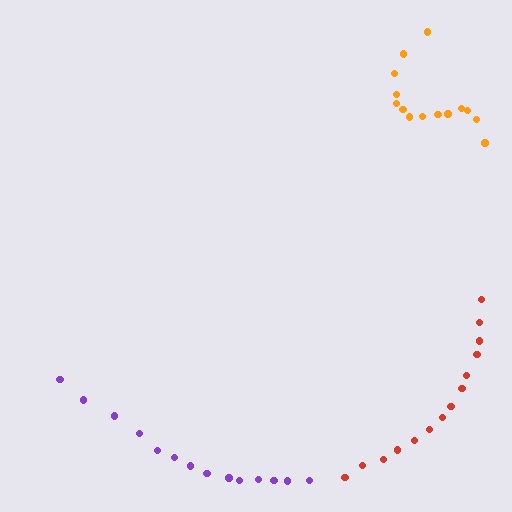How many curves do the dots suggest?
There are 3 distinct paths.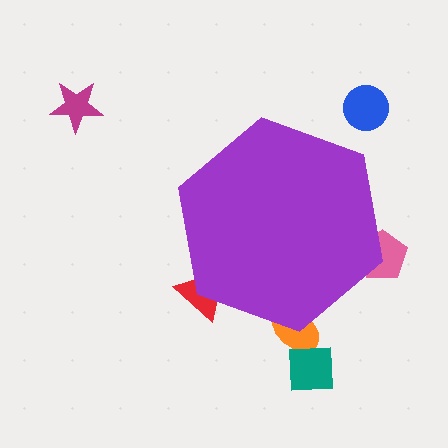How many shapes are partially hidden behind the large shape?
3 shapes are partially hidden.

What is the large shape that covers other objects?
A purple hexagon.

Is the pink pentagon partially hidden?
Yes, the pink pentagon is partially hidden behind the purple hexagon.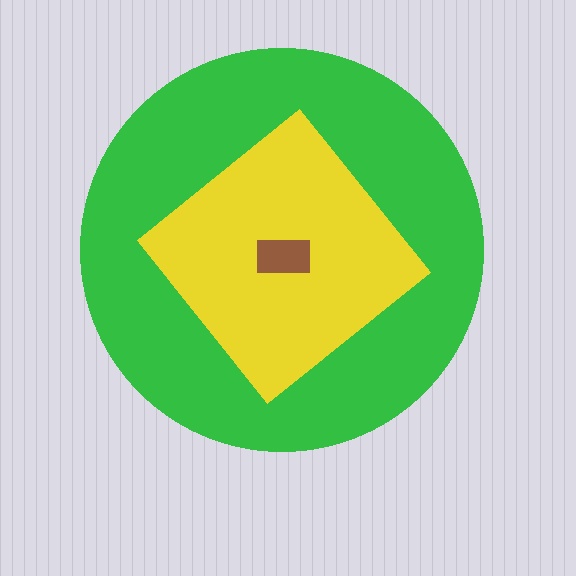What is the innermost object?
The brown rectangle.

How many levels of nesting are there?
3.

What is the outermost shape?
The green circle.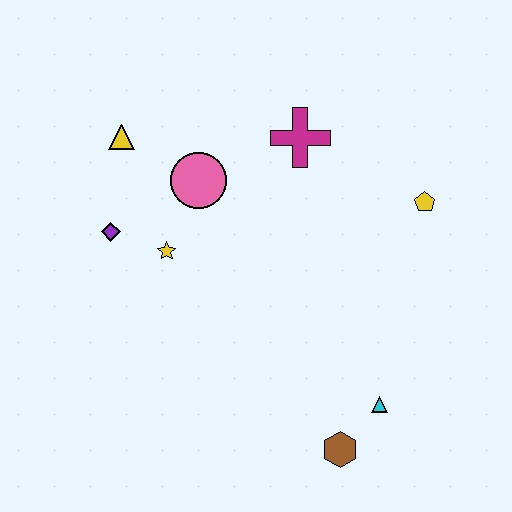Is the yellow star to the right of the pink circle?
No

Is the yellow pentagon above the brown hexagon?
Yes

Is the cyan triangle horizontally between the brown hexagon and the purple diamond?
No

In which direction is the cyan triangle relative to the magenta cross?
The cyan triangle is below the magenta cross.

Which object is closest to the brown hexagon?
The cyan triangle is closest to the brown hexagon.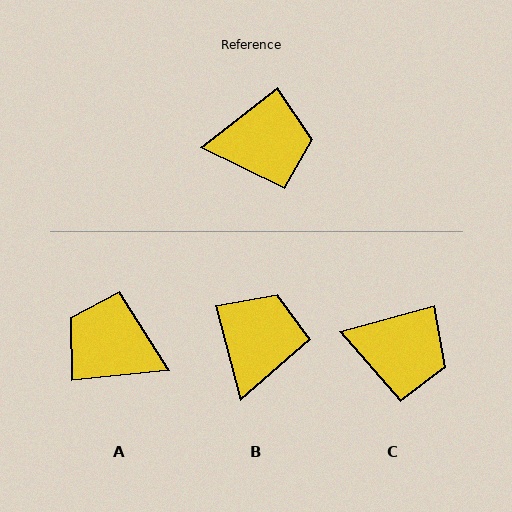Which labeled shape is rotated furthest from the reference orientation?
A, about 148 degrees away.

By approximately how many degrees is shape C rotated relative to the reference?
Approximately 23 degrees clockwise.